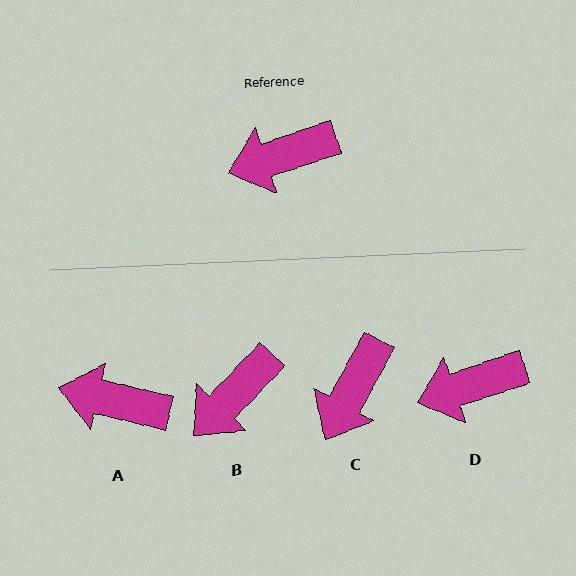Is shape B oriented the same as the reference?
No, it is off by about 28 degrees.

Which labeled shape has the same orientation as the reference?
D.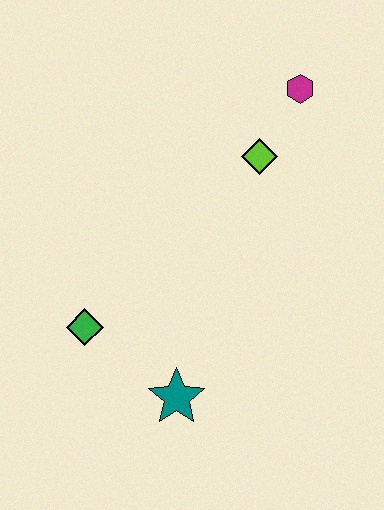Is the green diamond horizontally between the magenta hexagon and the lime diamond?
No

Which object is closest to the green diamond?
The teal star is closest to the green diamond.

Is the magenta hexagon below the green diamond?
No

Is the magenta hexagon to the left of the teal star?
No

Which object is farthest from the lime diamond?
The teal star is farthest from the lime diamond.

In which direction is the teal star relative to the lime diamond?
The teal star is below the lime diamond.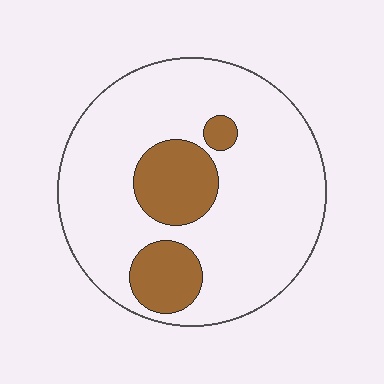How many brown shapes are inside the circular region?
3.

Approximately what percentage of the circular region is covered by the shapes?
Approximately 20%.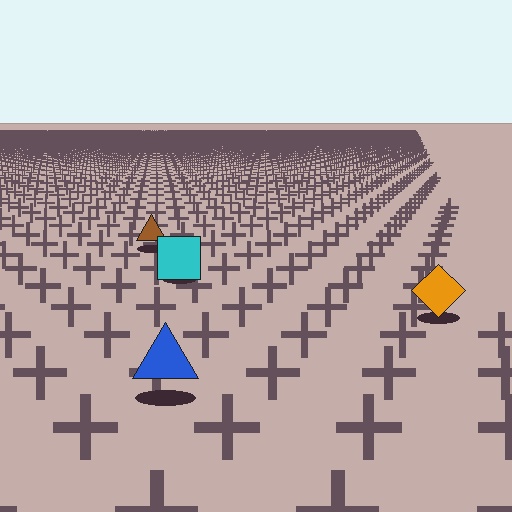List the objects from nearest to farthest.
From nearest to farthest: the blue triangle, the orange diamond, the cyan square, the brown triangle.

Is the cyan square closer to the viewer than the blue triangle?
No. The blue triangle is closer — you can tell from the texture gradient: the ground texture is coarser near it.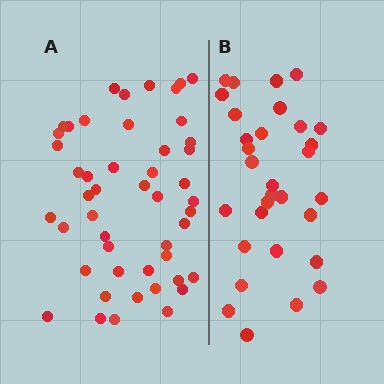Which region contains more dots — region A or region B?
Region A (the left region) has more dots.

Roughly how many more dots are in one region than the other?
Region A has approximately 15 more dots than region B.